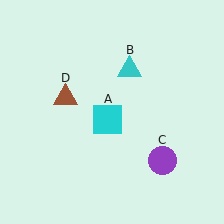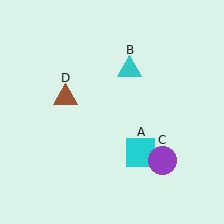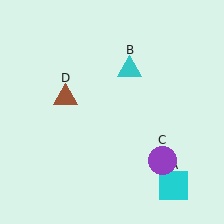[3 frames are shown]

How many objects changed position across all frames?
1 object changed position: cyan square (object A).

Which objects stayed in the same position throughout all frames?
Cyan triangle (object B) and purple circle (object C) and brown triangle (object D) remained stationary.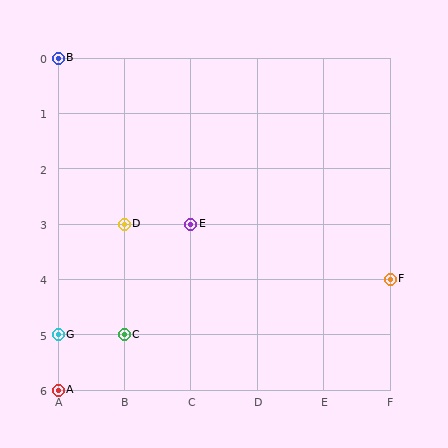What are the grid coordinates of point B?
Point B is at grid coordinates (A, 0).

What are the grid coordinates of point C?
Point C is at grid coordinates (B, 5).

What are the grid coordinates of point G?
Point G is at grid coordinates (A, 5).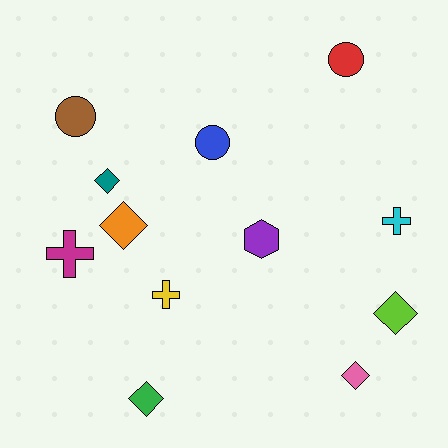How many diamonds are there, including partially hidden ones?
There are 5 diamonds.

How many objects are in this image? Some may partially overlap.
There are 12 objects.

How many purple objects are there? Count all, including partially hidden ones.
There is 1 purple object.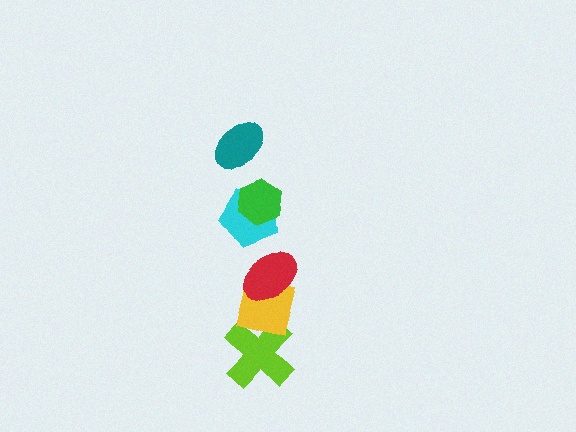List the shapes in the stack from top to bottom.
From top to bottom: the teal ellipse, the green hexagon, the cyan pentagon, the red ellipse, the yellow square, the lime cross.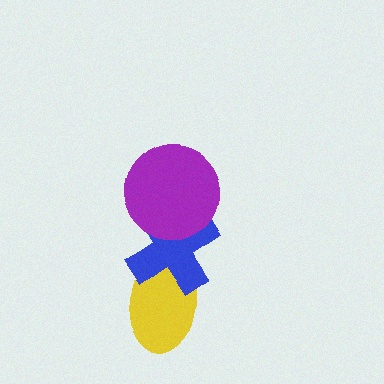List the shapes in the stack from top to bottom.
From top to bottom: the purple circle, the blue cross, the yellow ellipse.